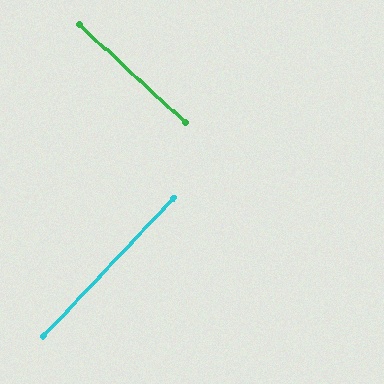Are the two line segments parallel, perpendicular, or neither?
Perpendicular — they meet at approximately 89°.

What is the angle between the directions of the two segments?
Approximately 89 degrees.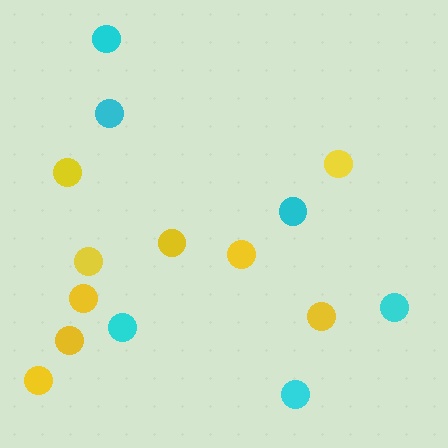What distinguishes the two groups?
There are 2 groups: one group of yellow circles (9) and one group of cyan circles (6).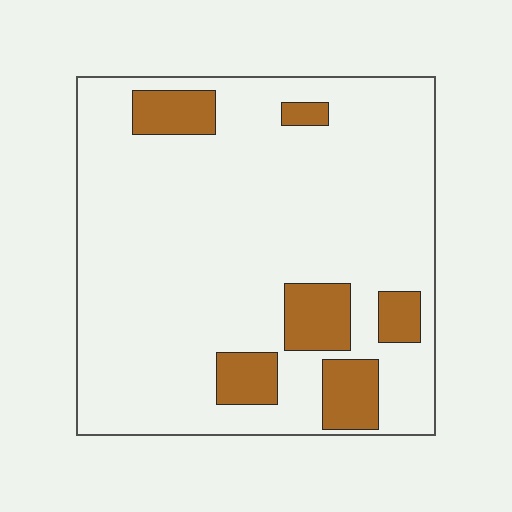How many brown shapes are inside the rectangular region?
6.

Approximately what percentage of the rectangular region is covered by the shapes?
Approximately 15%.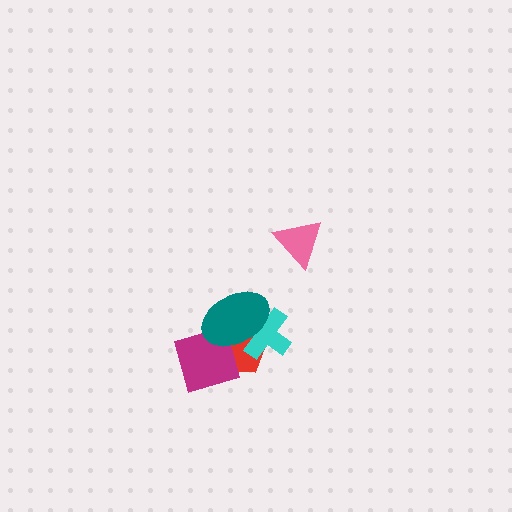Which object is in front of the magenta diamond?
The teal ellipse is in front of the magenta diamond.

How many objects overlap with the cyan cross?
2 objects overlap with the cyan cross.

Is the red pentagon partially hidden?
Yes, it is partially covered by another shape.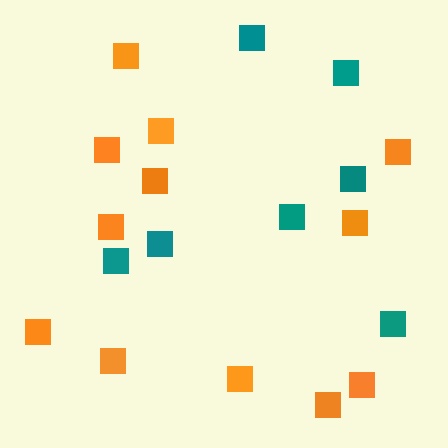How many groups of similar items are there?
There are 2 groups: one group of teal squares (7) and one group of orange squares (12).